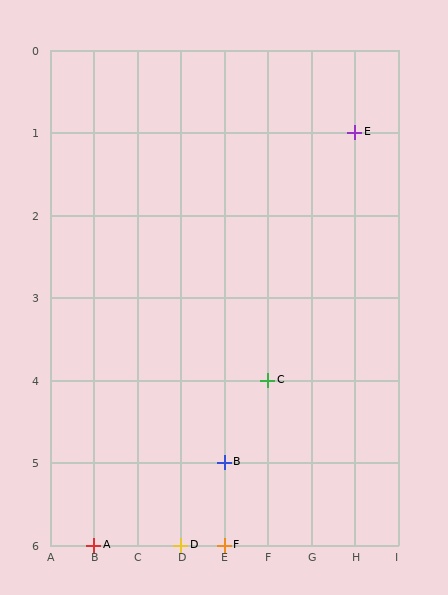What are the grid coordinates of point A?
Point A is at grid coordinates (B, 6).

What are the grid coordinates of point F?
Point F is at grid coordinates (E, 6).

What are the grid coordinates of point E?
Point E is at grid coordinates (H, 1).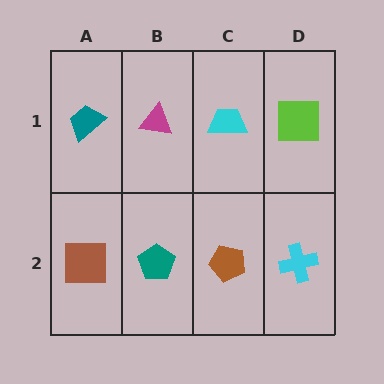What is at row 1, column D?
A lime square.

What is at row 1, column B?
A magenta triangle.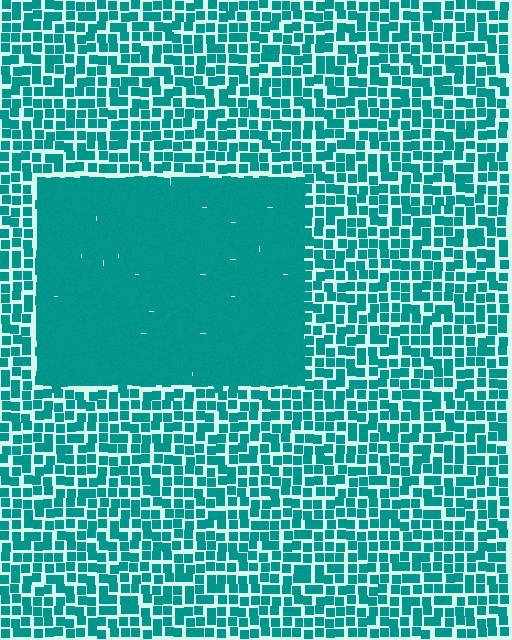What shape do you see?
I see a rectangle.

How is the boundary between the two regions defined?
The boundary is defined by a change in element density (approximately 2.1x ratio). All elements are the same color, size, and shape.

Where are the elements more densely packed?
The elements are more densely packed inside the rectangle boundary.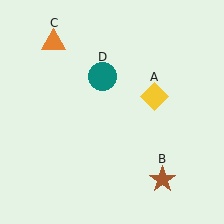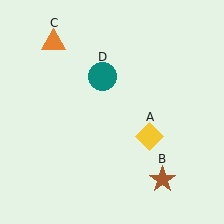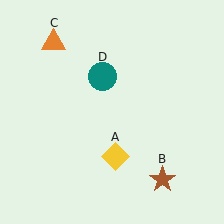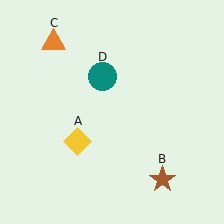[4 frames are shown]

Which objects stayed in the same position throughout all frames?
Brown star (object B) and orange triangle (object C) and teal circle (object D) remained stationary.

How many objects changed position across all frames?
1 object changed position: yellow diamond (object A).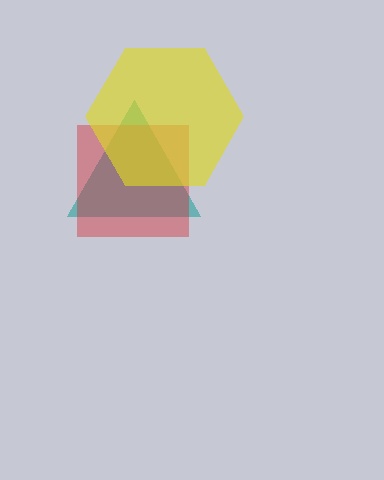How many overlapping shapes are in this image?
There are 3 overlapping shapes in the image.